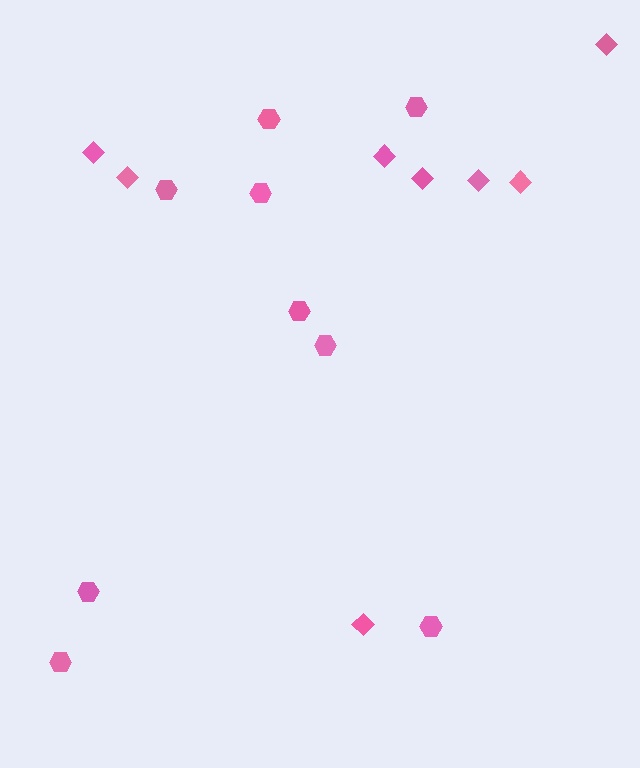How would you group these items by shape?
There are 2 groups: one group of diamonds (8) and one group of hexagons (9).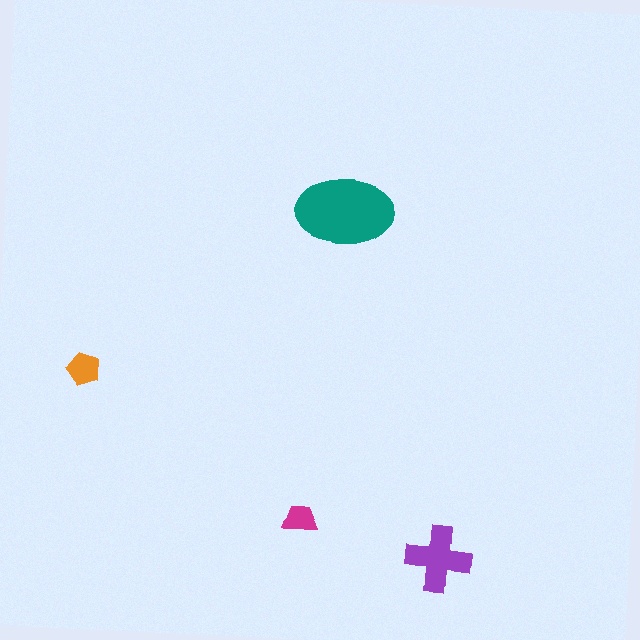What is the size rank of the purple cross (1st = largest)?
2nd.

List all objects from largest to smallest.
The teal ellipse, the purple cross, the orange pentagon, the magenta trapezoid.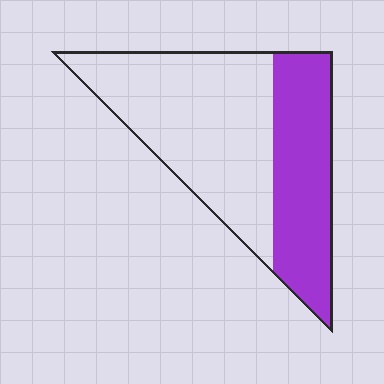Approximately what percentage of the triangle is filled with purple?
Approximately 40%.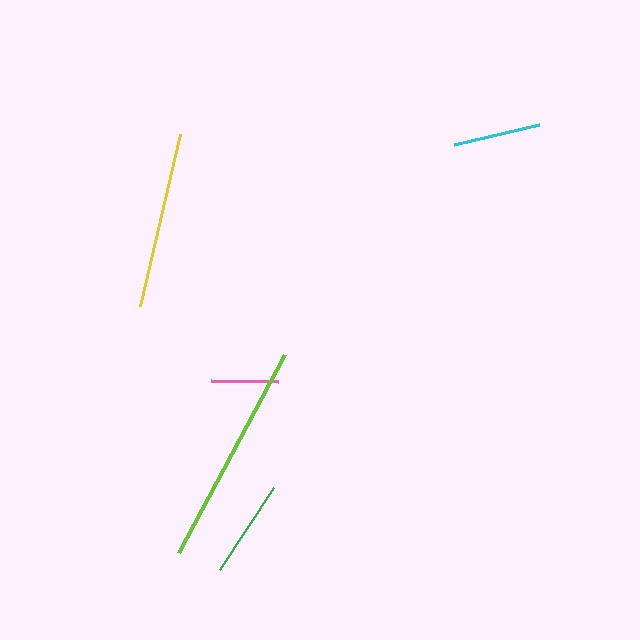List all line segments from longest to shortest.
From longest to shortest: lime, yellow, green, cyan, pink.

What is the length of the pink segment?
The pink segment is approximately 66 pixels long.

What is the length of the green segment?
The green segment is approximately 98 pixels long.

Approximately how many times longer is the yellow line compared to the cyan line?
The yellow line is approximately 2.0 times the length of the cyan line.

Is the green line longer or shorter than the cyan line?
The green line is longer than the cyan line.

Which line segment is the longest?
The lime line is the longest at approximately 225 pixels.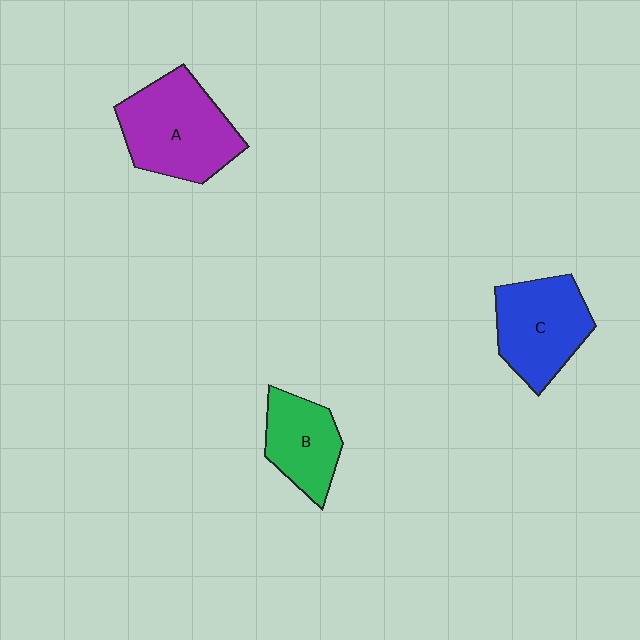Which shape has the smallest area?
Shape B (green).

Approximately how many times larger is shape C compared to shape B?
Approximately 1.3 times.